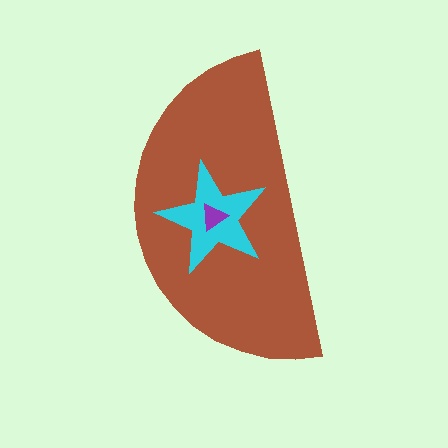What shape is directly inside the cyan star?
The purple triangle.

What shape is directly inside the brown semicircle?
The cyan star.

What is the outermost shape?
The brown semicircle.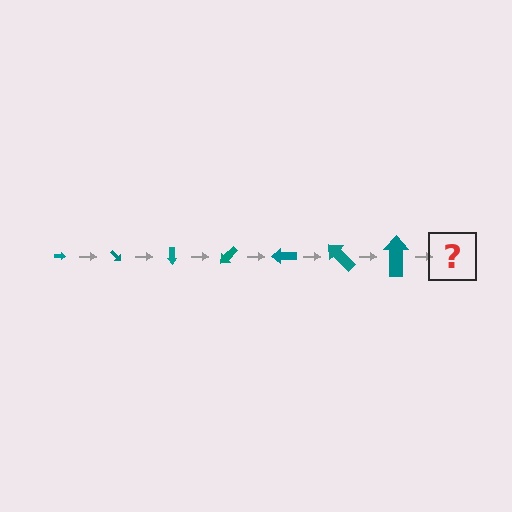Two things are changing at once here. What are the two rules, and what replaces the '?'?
The two rules are that the arrow grows larger each step and it rotates 45 degrees each step. The '?' should be an arrow, larger than the previous one and rotated 315 degrees from the start.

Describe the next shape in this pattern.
It should be an arrow, larger than the previous one and rotated 315 degrees from the start.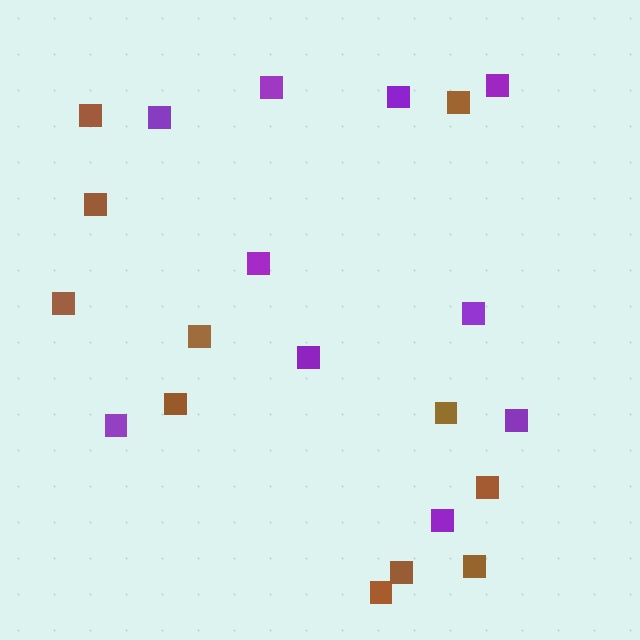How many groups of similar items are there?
There are 2 groups: one group of purple squares (10) and one group of brown squares (11).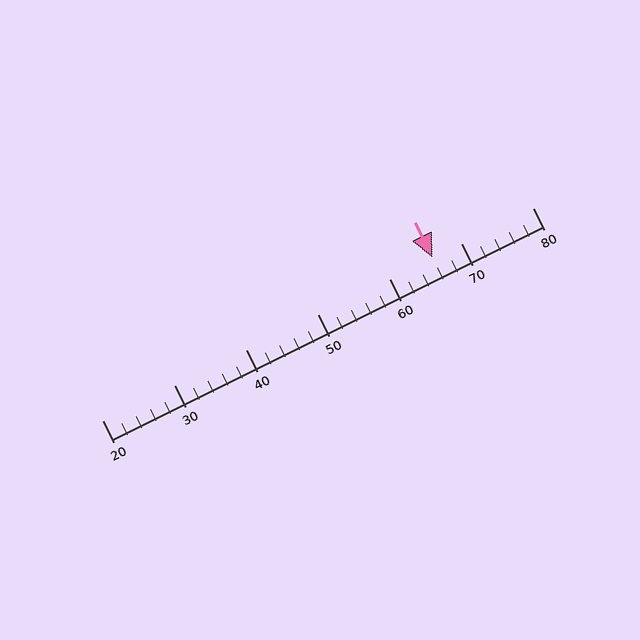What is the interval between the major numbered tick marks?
The major tick marks are spaced 10 units apart.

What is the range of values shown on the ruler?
The ruler shows values from 20 to 80.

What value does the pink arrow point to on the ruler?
The pink arrow points to approximately 66.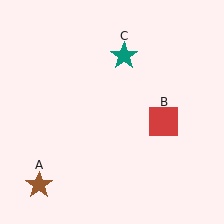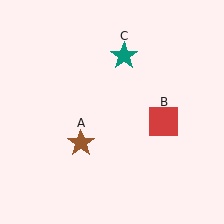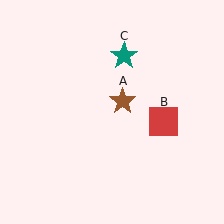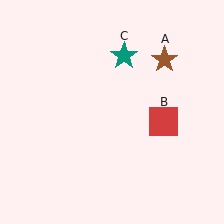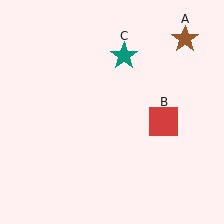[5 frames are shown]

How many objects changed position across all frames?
1 object changed position: brown star (object A).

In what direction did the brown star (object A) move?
The brown star (object A) moved up and to the right.